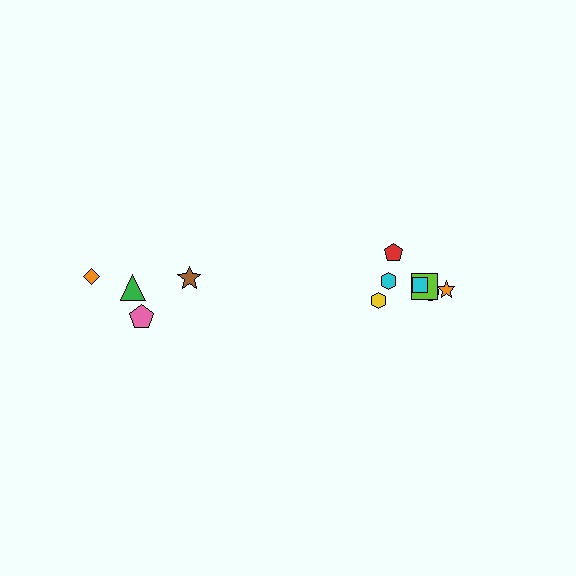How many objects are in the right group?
There are 7 objects.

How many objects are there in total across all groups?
There are 11 objects.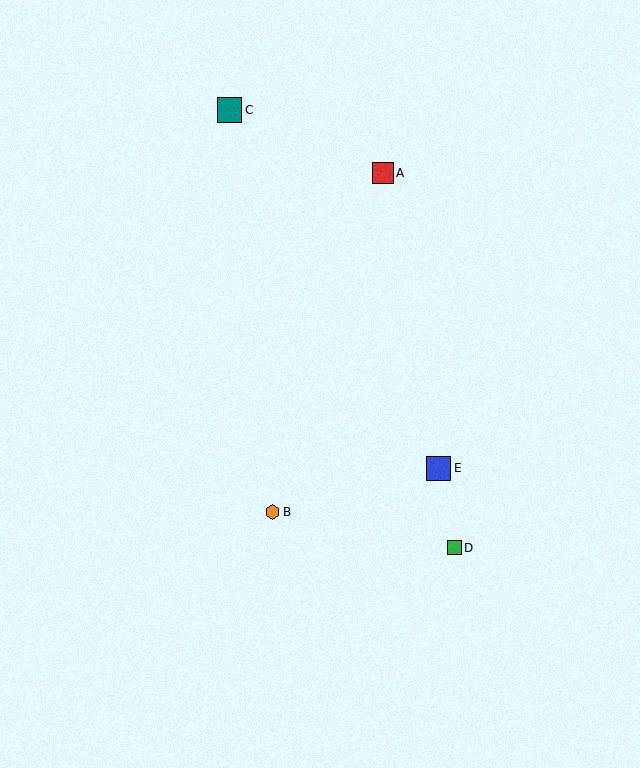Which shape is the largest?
The teal square (labeled C) is the largest.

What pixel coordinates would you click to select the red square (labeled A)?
Click at (383, 173) to select the red square A.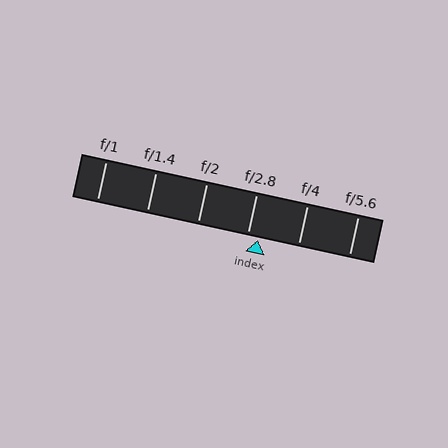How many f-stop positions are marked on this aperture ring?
There are 6 f-stop positions marked.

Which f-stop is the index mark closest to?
The index mark is closest to f/2.8.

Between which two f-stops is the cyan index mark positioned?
The index mark is between f/2.8 and f/4.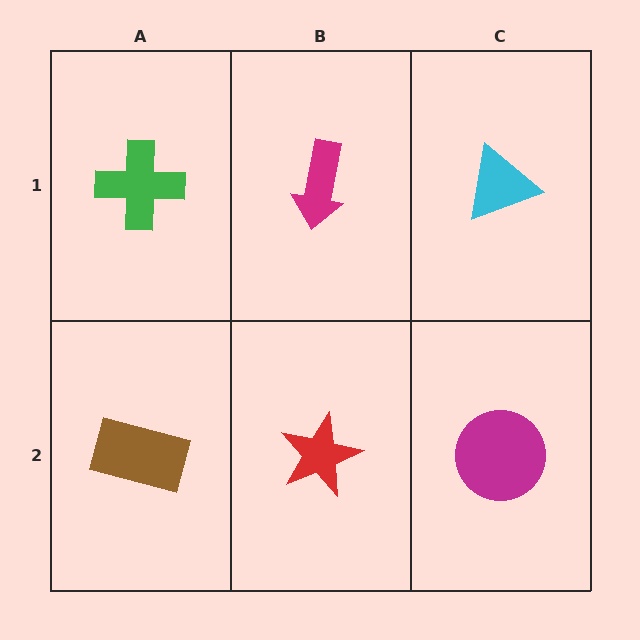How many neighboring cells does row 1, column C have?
2.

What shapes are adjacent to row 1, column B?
A red star (row 2, column B), a green cross (row 1, column A), a cyan triangle (row 1, column C).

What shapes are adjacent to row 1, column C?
A magenta circle (row 2, column C), a magenta arrow (row 1, column B).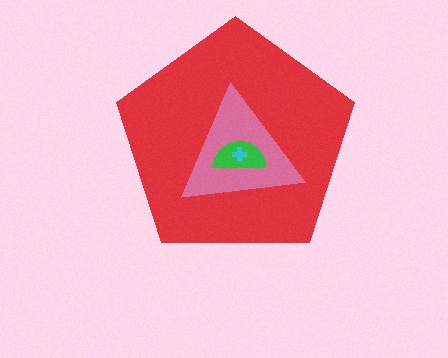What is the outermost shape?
The red pentagon.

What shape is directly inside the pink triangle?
The green semicircle.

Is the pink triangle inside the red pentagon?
Yes.